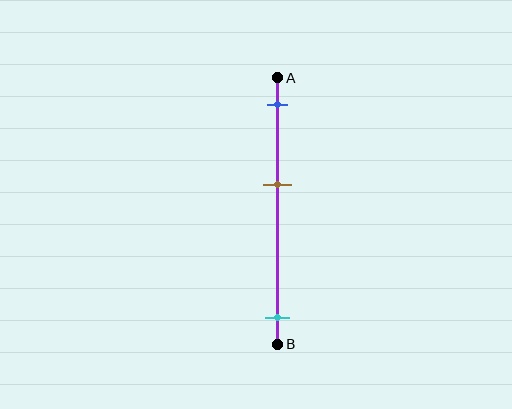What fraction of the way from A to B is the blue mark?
The blue mark is approximately 10% (0.1) of the way from A to B.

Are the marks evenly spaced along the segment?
No, the marks are not evenly spaced.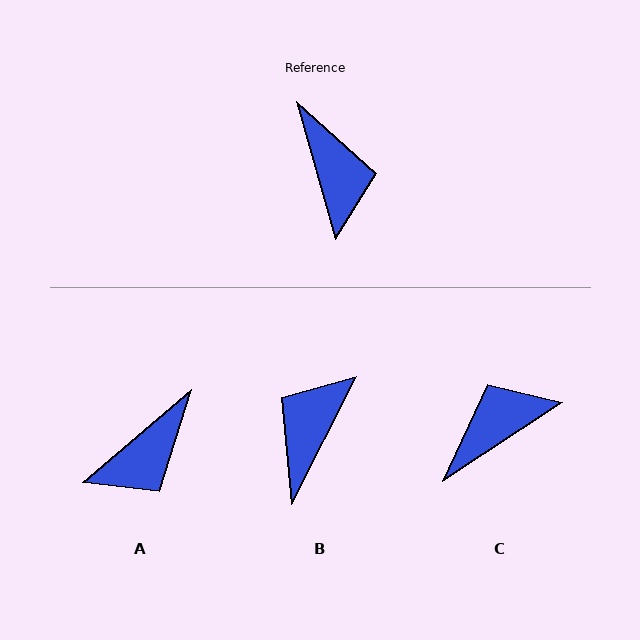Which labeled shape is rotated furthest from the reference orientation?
B, about 138 degrees away.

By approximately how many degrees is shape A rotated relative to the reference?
Approximately 65 degrees clockwise.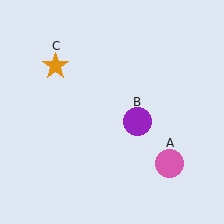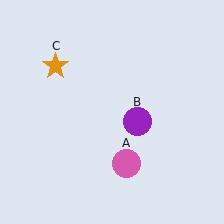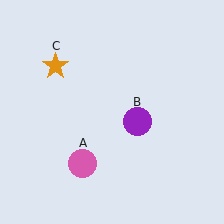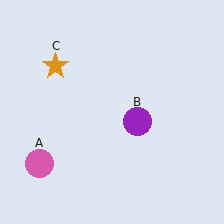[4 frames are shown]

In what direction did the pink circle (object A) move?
The pink circle (object A) moved left.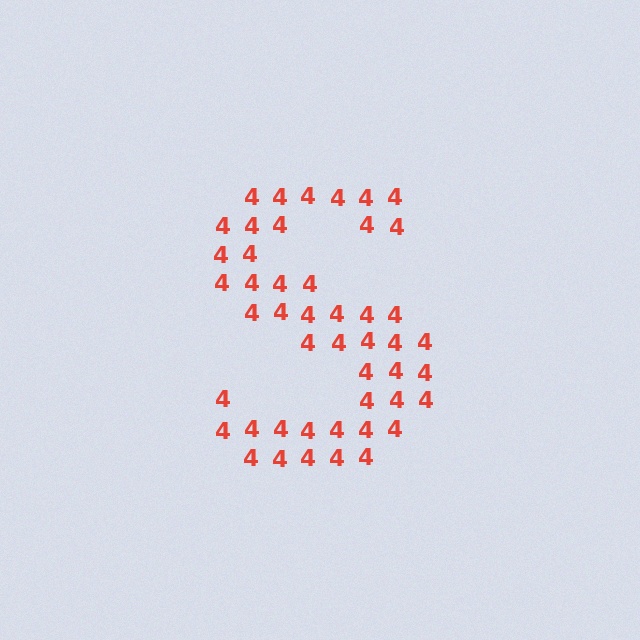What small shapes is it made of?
It is made of small digit 4's.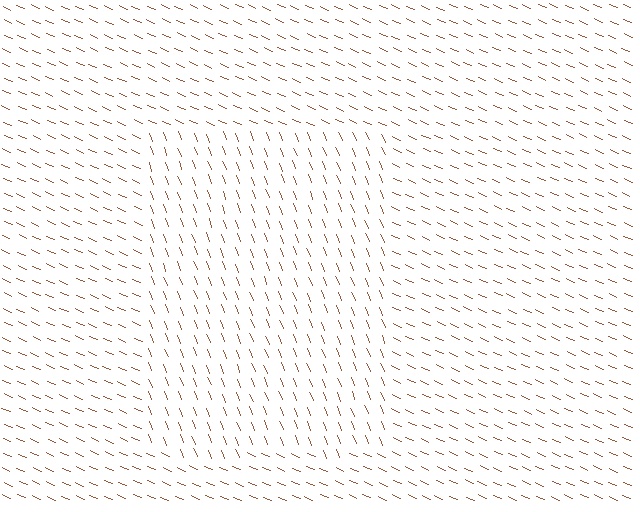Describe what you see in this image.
The image is filled with small brown line segments. A rectangle region in the image has lines oriented differently from the surrounding lines, creating a visible texture boundary.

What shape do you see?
I see a rectangle.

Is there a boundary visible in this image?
Yes, there is a texture boundary formed by a change in line orientation.